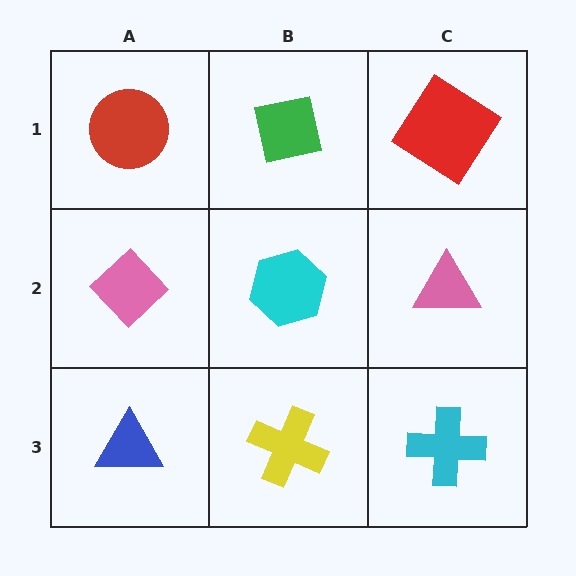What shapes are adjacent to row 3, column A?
A pink diamond (row 2, column A), a yellow cross (row 3, column B).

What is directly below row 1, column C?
A pink triangle.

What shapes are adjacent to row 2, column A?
A red circle (row 1, column A), a blue triangle (row 3, column A), a cyan hexagon (row 2, column B).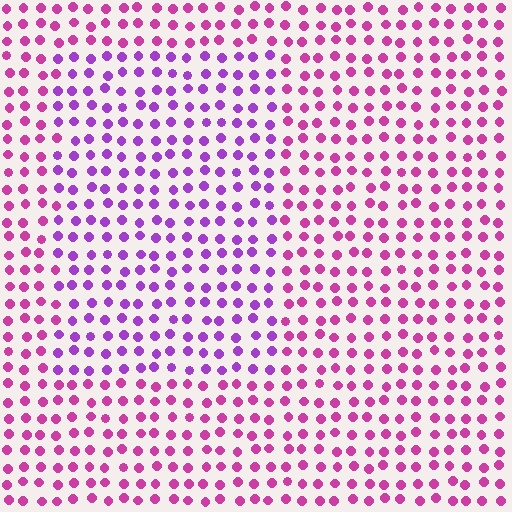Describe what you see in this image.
The image is filled with small magenta elements in a uniform arrangement. A rectangle-shaped region is visible where the elements are tinted to a slightly different hue, forming a subtle color boundary.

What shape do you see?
I see a rectangle.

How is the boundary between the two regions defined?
The boundary is defined purely by a slight shift in hue (about 34 degrees). Spacing, size, and orientation are identical on both sides.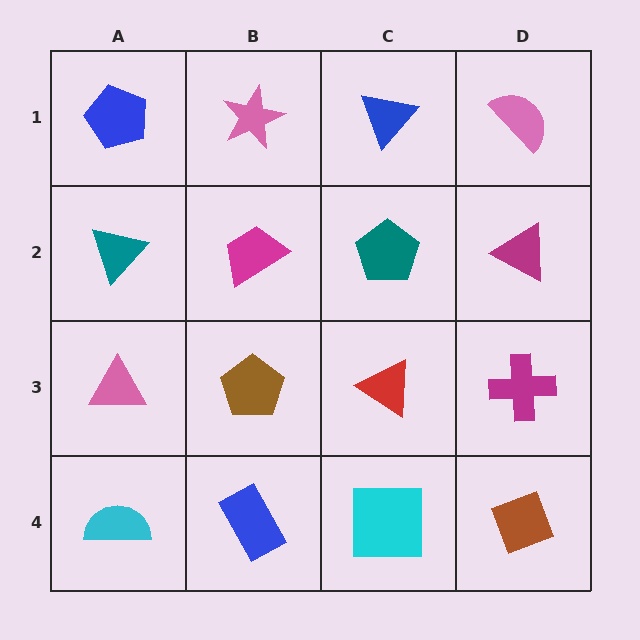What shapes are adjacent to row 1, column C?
A teal pentagon (row 2, column C), a pink star (row 1, column B), a pink semicircle (row 1, column D).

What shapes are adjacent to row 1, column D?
A magenta triangle (row 2, column D), a blue triangle (row 1, column C).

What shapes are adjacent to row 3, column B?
A magenta trapezoid (row 2, column B), a blue rectangle (row 4, column B), a pink triangle (row 3, column A), a red triangle (row 3, column C).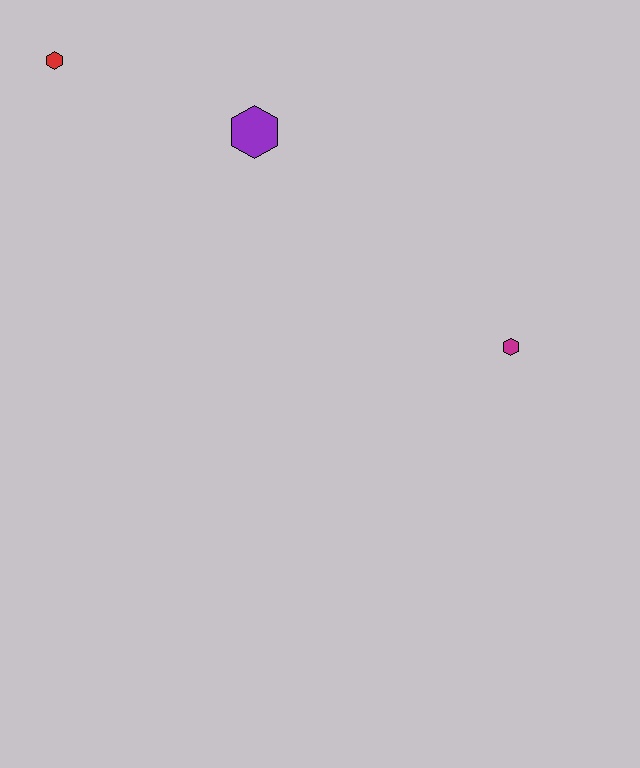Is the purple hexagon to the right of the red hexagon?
Yes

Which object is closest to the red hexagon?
The purple hexagon is closest to the red hexagon.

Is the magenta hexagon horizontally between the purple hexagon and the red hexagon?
No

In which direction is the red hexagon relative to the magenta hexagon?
The red hexagon is to the left of the magenta hexagon.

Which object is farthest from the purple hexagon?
The magenta hexagon is farthest from the purple hexagon.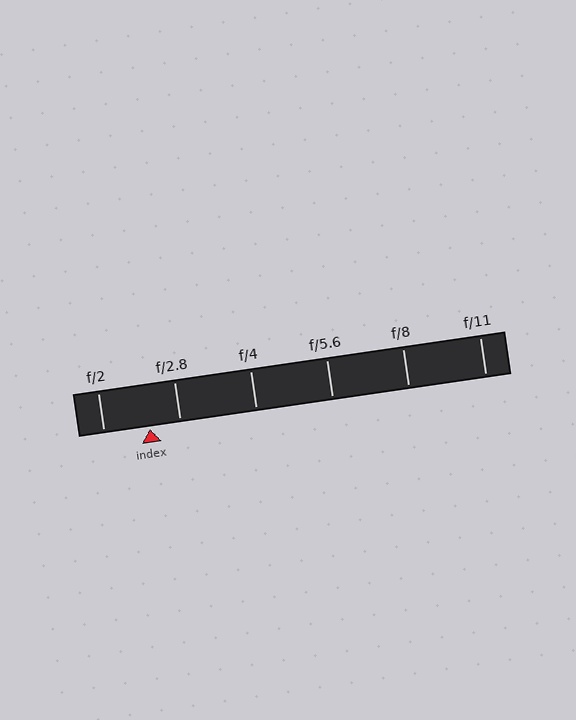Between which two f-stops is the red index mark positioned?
The index mark is between f/2 and f/2.8.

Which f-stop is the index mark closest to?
The index mark is closest to f/2.8.